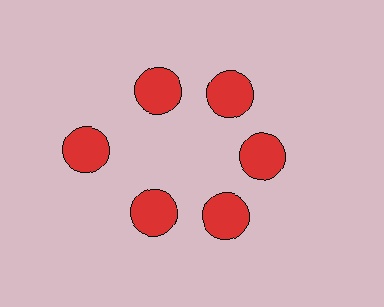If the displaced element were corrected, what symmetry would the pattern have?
It would have 6-fold rotational symmetry — the pattern would map onto itself every 60 degrees.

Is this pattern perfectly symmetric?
No. The 6 red circles are arranged in a ring, but one element near the 9 o'clock position is pushed outward from the center, breaking the 6-fold rotational symmetry.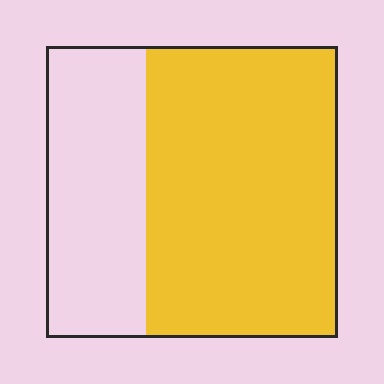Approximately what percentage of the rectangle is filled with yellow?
Approximately 65%.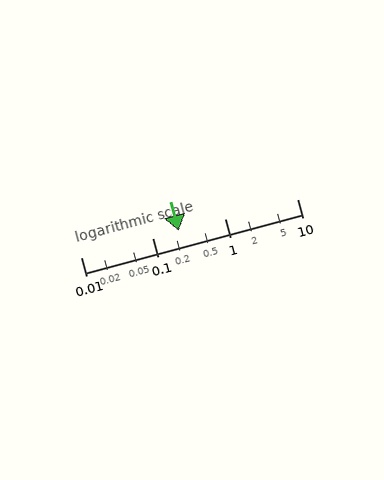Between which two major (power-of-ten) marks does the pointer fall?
The pointer is between 0.1 and 1.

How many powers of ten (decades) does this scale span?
The scale spans 3 decades, from 0.01 to 10.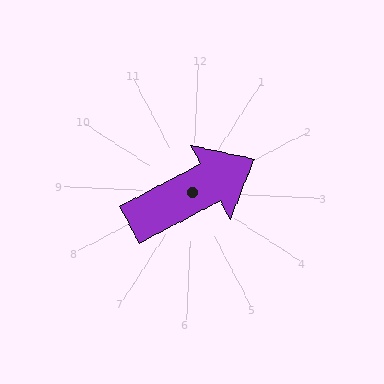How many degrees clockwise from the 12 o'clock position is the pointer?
Approximately 60 degrees.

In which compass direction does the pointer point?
Northeast.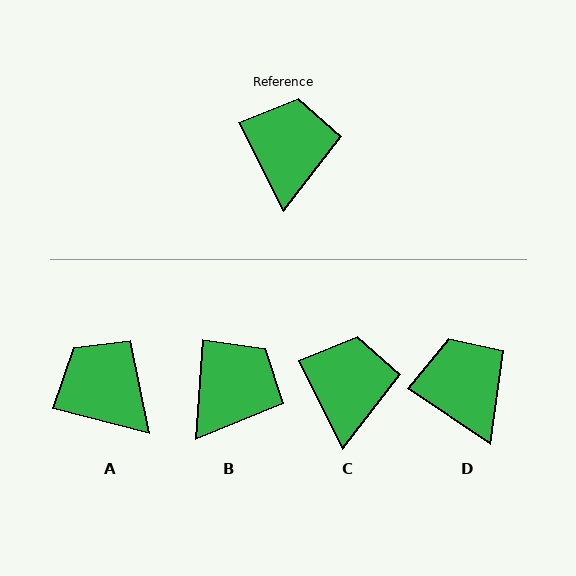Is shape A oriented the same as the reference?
No, it is off by about 49 degrees.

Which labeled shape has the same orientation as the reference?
C.